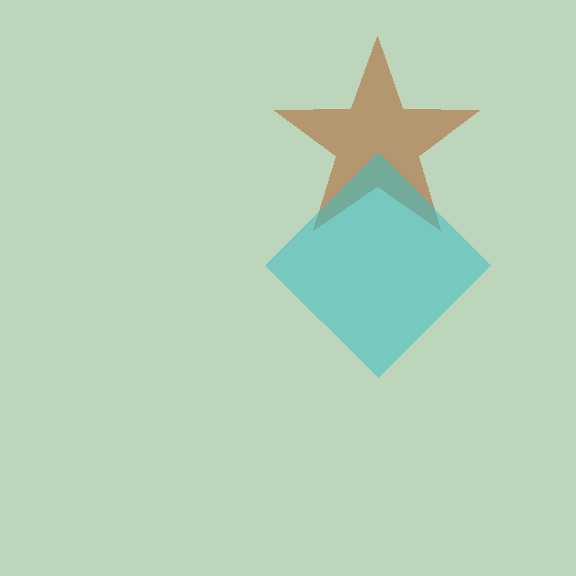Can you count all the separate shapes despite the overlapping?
Yes, there are 2 separate shapes.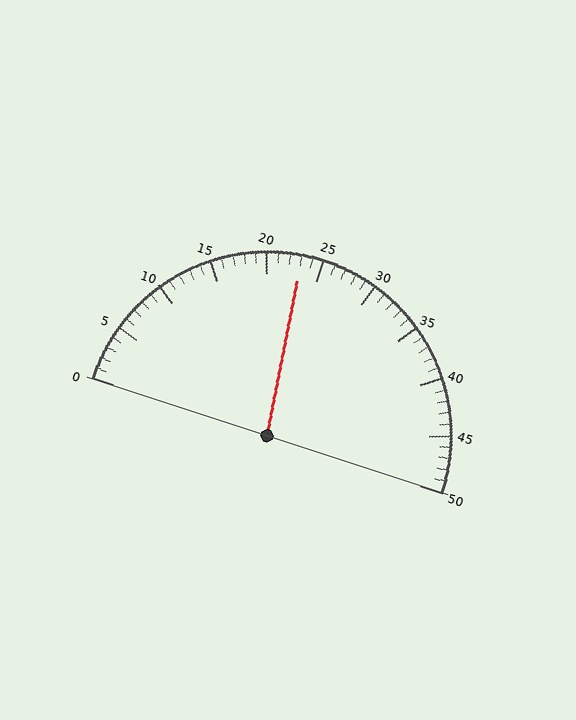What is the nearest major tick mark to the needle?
The nearest major tick mark is 25.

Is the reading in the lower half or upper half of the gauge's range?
The reading is in the lower half of the range (0 to 50).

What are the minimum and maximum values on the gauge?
The gauge ranges from 0 to 50.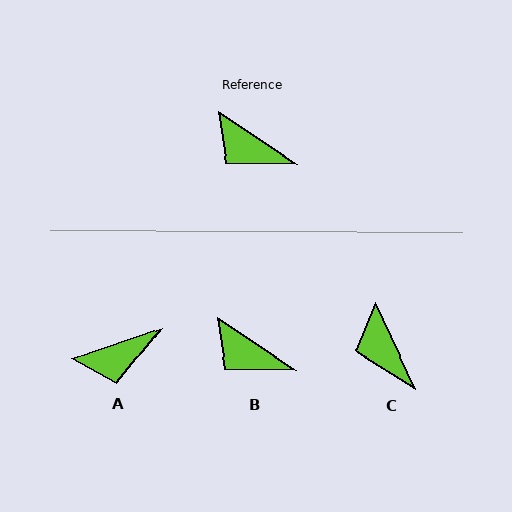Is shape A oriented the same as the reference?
No, it is off by about 52 degrees.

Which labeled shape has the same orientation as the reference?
B.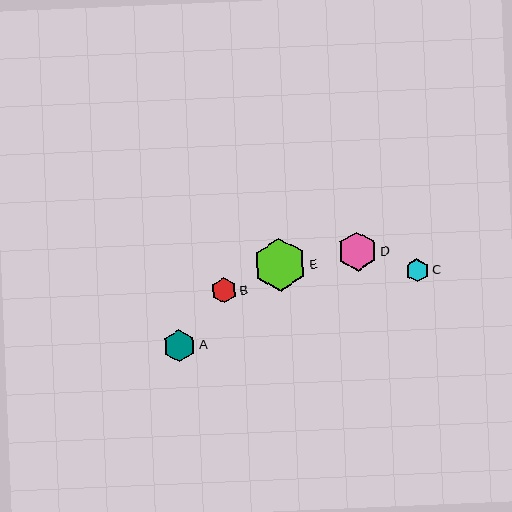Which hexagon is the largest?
Hexagon E is the largest with a size of approximately 53 pixels.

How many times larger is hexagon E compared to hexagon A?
Hexagon E is approximately 1.6 times the size of hexagon A.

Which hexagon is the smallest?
Hexagon C is the smallest with a size of approximately 24 pixels.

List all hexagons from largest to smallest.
From largest to smallest: E, D, A, B, C.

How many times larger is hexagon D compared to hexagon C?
Hexagon D is approximately 1.6 times the size of hexagon C.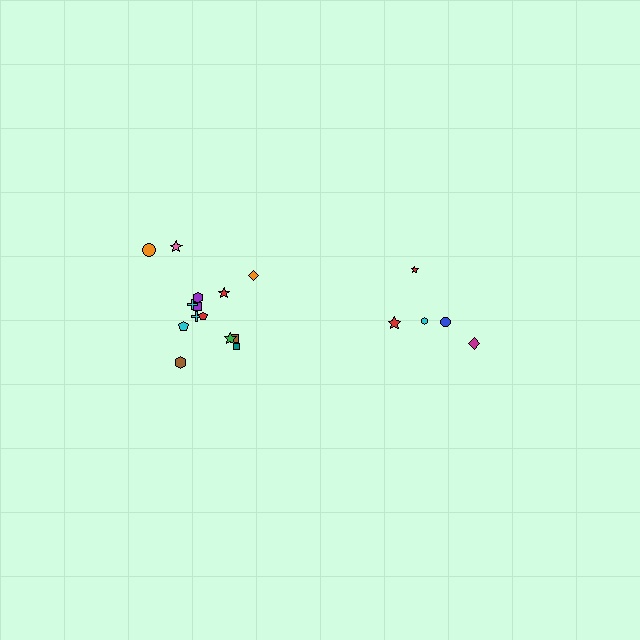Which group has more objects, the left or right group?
The left group.